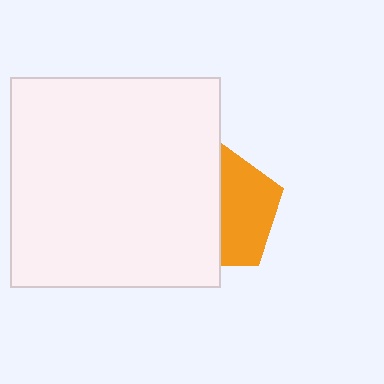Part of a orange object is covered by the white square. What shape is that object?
It is a pentagon.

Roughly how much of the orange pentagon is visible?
About half of it is visible (roughly 46%).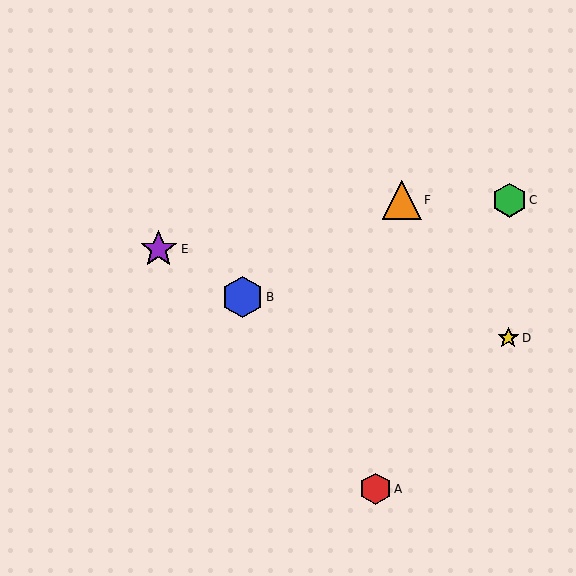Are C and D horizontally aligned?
No, C is at y≈200 and D is at y≈338.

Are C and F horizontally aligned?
Yes, both are at y≈200.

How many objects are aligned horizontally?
2 objects (C, F) are aligned horizontally.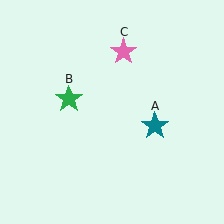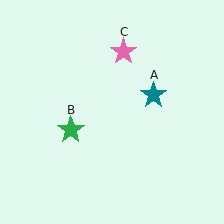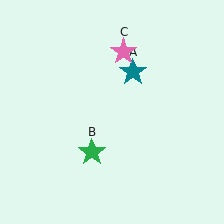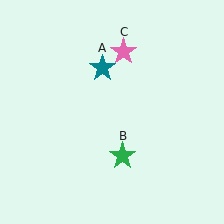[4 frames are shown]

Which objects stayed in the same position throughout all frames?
Pink star (object C) remained stationary.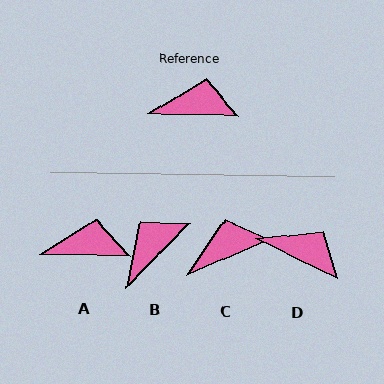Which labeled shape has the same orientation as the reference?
A.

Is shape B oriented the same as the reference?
No, it is off by about 47 degrees.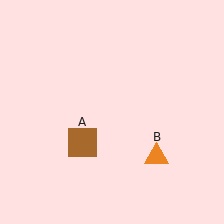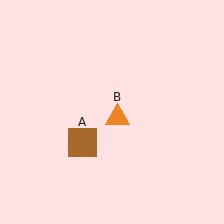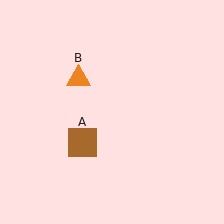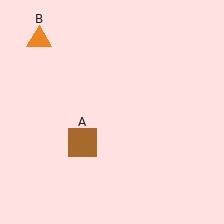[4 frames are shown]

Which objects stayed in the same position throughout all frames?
Brown square (object A) remained stationary.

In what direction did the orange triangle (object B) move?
The orange triangle (object B) moved up and to the left.